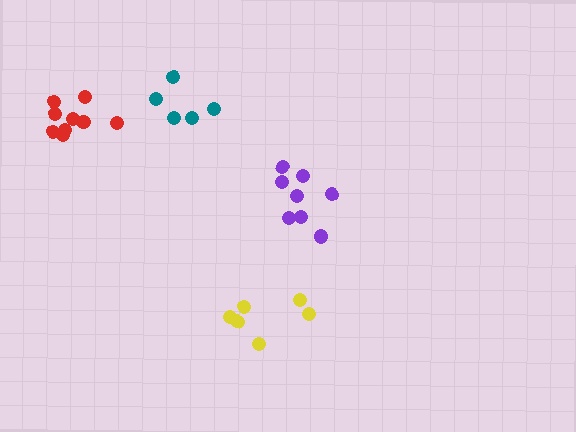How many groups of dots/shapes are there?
There are 4 groups.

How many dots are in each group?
Group 1: 5 dots, Group 2: 10 dots, Group 3: 6 dots, Group 4: 8 dots (29 total).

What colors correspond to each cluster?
The clusters are colored: teal, red, yellow, purple.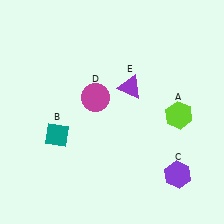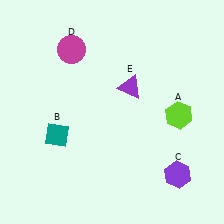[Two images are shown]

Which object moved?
The magenta circle (D) moved up.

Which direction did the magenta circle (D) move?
The magenta circle (D) moved up.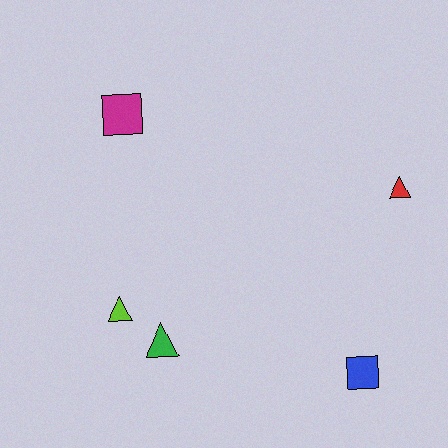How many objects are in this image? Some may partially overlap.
There are 5 objects.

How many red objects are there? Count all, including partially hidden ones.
There is 1 red object.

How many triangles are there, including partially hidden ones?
There are 3 triangles.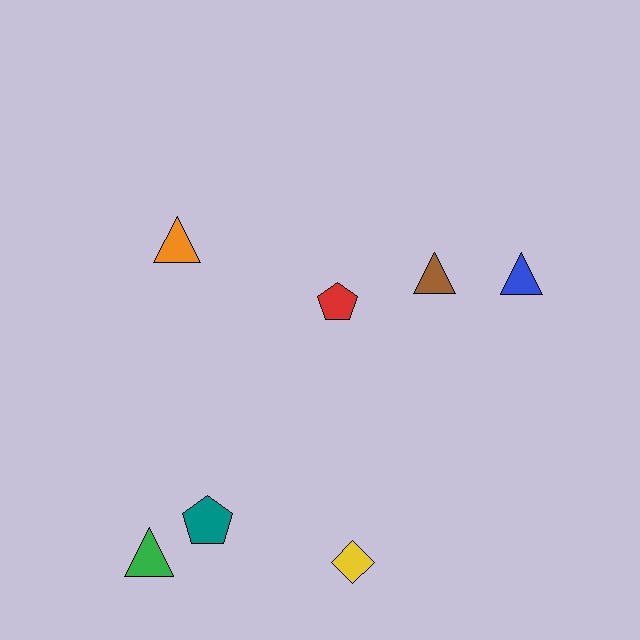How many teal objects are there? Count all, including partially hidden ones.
There is 1 teal object.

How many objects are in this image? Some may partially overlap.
There are 7 objects.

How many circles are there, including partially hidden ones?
There are no circles.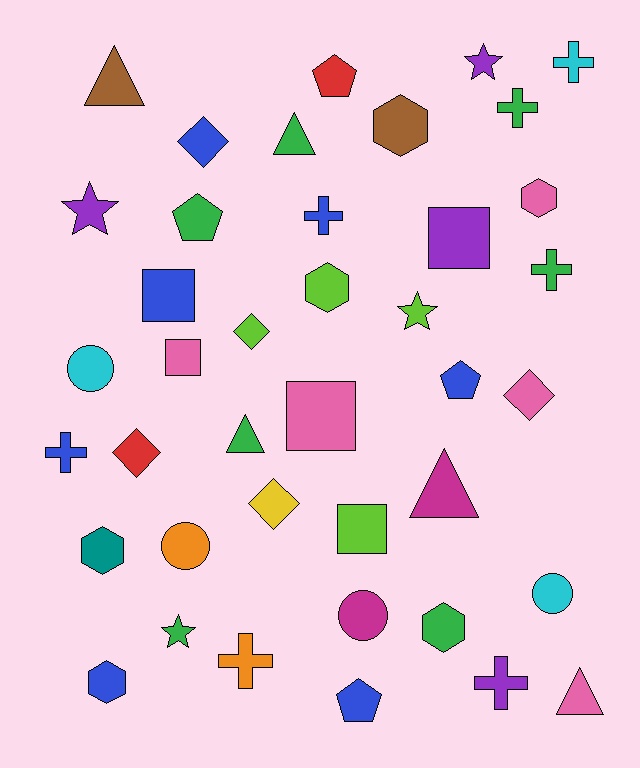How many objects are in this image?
There are 40 objects.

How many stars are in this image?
There are 4 stars.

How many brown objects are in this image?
There are 2 brown objects.